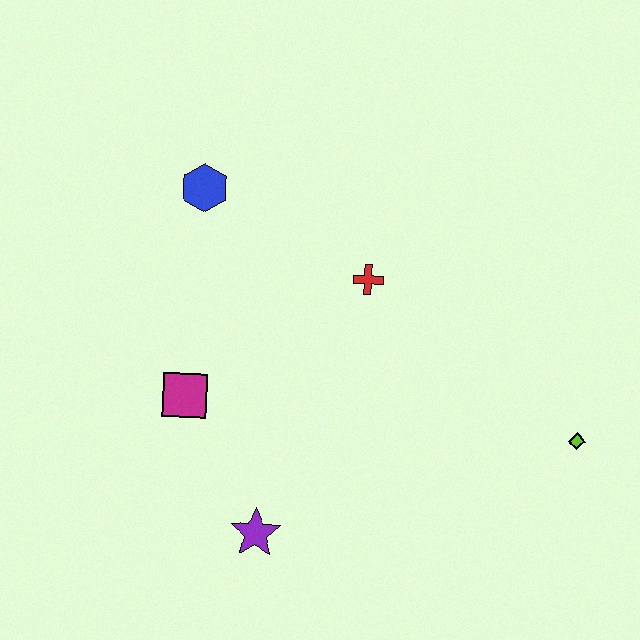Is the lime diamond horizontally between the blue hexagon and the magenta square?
No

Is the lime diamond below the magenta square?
Yes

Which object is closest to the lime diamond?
The red cross is closest to the lime diamond.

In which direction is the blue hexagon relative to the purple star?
The blue hexagon is above the purple star.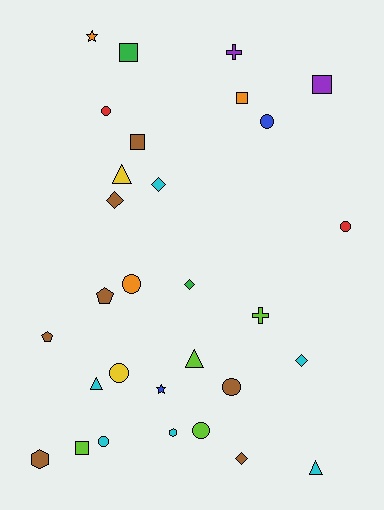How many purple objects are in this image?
There are 2 purple objects.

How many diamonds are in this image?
There are 5 diamonds.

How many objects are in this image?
There are 30 objects.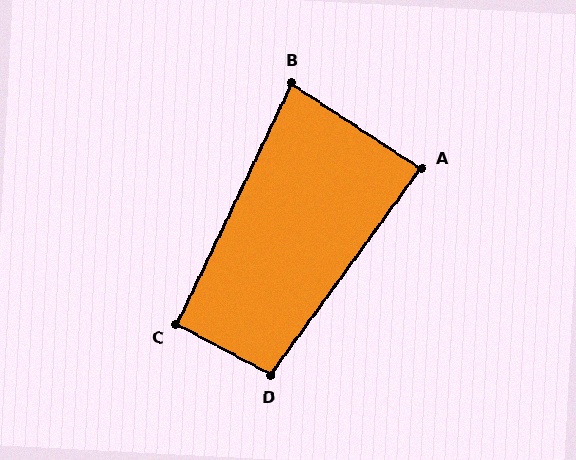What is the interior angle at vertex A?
Approximately 87 degrees (approximately right).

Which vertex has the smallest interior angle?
B, at approximately 82 degrees.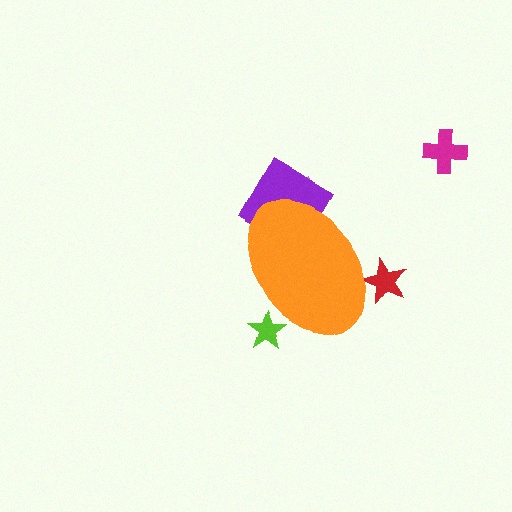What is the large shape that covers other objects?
An orange ellipse.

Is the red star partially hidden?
Yes, the red star is partially hidden behind the orange ellipse.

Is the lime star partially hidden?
Yes, the lime star is partially hidden behind the orange ellipse.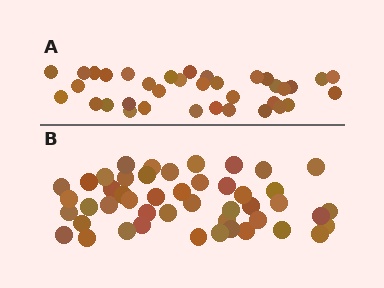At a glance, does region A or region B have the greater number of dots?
Region B (the bottom region) has more dots.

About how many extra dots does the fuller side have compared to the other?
Region B has roughly 12 or so more dots than region A.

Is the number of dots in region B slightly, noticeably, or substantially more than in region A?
Region B has noticeably more, but not dramatically so. The ratio is roughly 1.3 to 1.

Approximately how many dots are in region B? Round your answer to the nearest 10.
About 50 dots. (The exact count is 47, which rounds to 50.)